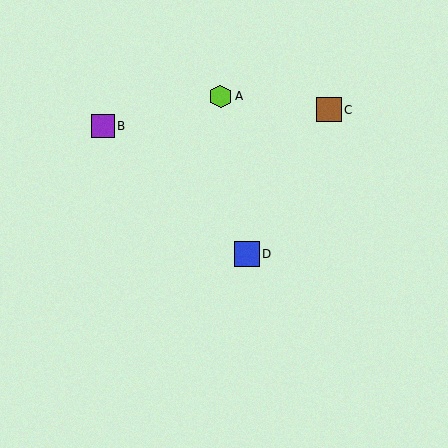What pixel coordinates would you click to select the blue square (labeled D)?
Click at (247, 254) to select the blue square D.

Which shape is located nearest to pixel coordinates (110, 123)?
The purple square (labeled B) at (103, 126) is nearest to that location.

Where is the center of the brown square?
The center of the brown square is at (329, 110).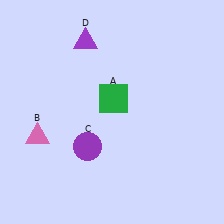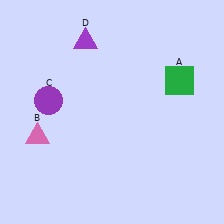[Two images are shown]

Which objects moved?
The objects that moved are: the green square (A), the purple circle (C).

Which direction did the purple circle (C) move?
The purple circle (C) moved up.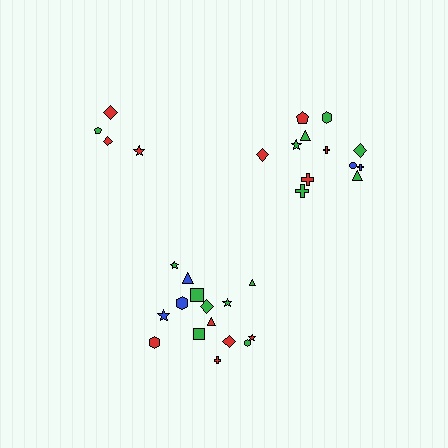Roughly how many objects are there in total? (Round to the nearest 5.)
Roughly 30 objects in total.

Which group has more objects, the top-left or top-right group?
The top-right group.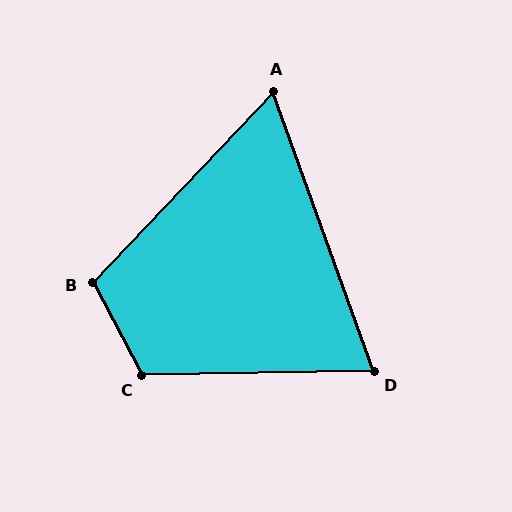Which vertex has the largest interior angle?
C, at approximately 117 degrees.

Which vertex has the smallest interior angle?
A, at approximately 63 degrees.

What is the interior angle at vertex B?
Approximately 109 degrees (obtuse).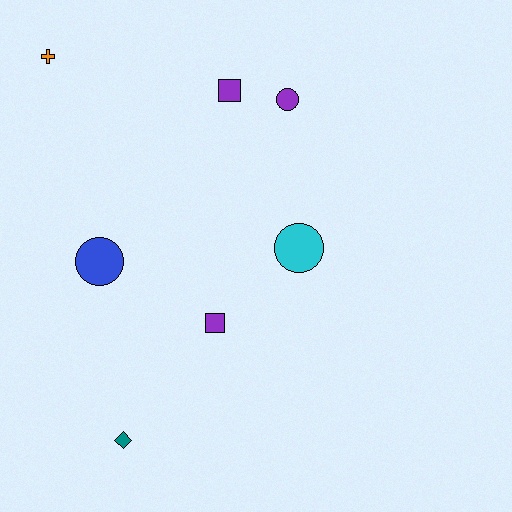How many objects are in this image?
There are 7 objects.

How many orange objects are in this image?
There is 1 orange object.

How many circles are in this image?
There are 3 circles.